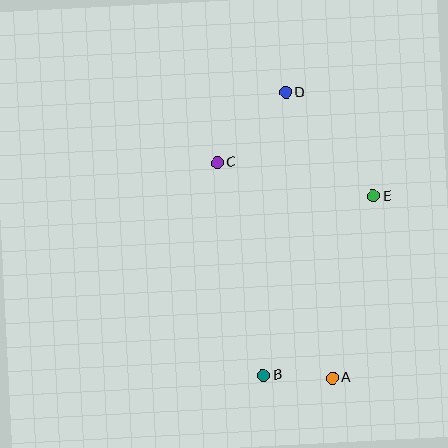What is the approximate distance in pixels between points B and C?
The distance between B and C is approximately 218 pixels.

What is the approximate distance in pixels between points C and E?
The distance between C and E is approximately 160 pixels.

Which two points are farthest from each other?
Points A and D are farthest from each other.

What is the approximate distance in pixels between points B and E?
The distance between B and E is approximately 210 pixels.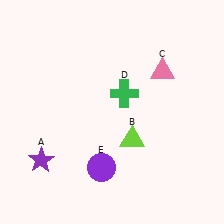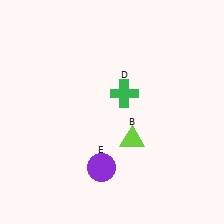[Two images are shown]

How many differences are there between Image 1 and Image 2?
There are 2 differences between the two images.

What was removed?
The purple star (A), the pink triangle (C) were removed in Image 2.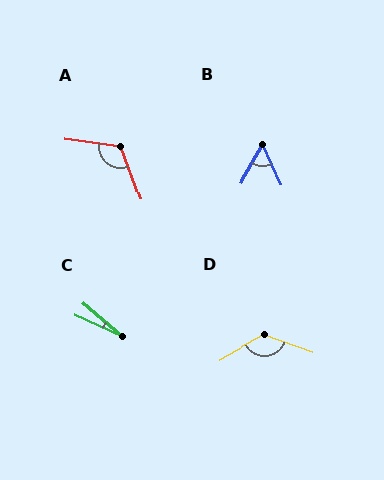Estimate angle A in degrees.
Approximately 119 degrees.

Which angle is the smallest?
C, at approximately 15 degrees.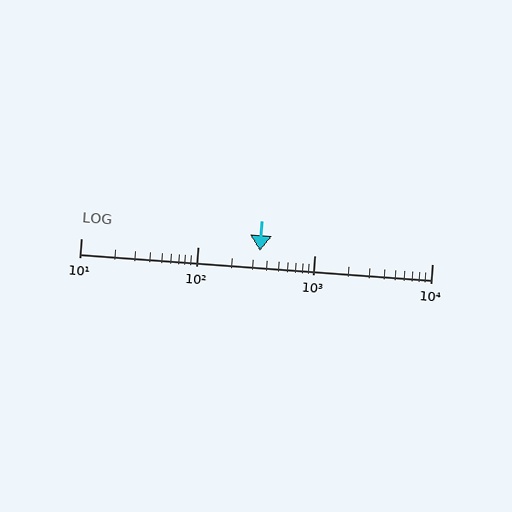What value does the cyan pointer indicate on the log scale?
The pointer indicates approximately 340.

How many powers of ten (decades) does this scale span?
The scale spans 3 decades, from 10 to 10000.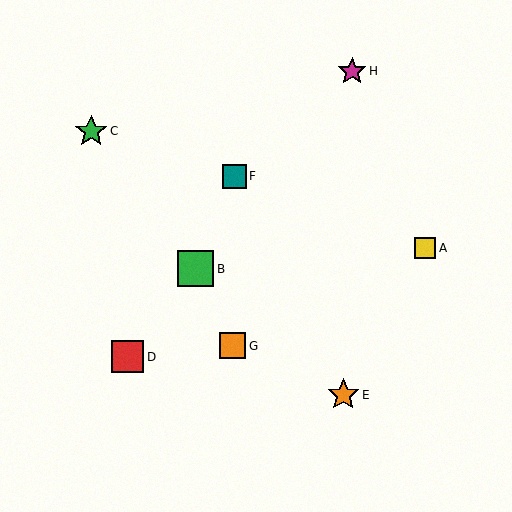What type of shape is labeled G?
Shape G is an orange square.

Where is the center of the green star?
The center of the green star is at (91, 131).